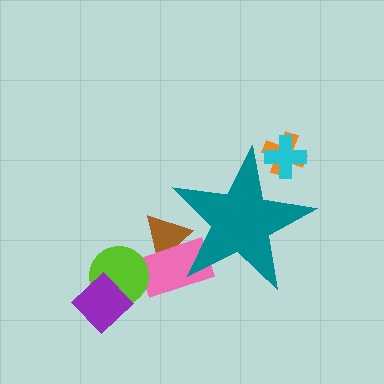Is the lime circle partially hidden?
No, the lime circle is fully visible.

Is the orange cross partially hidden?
Yes, the orange cross is partially hidden behind the teal star.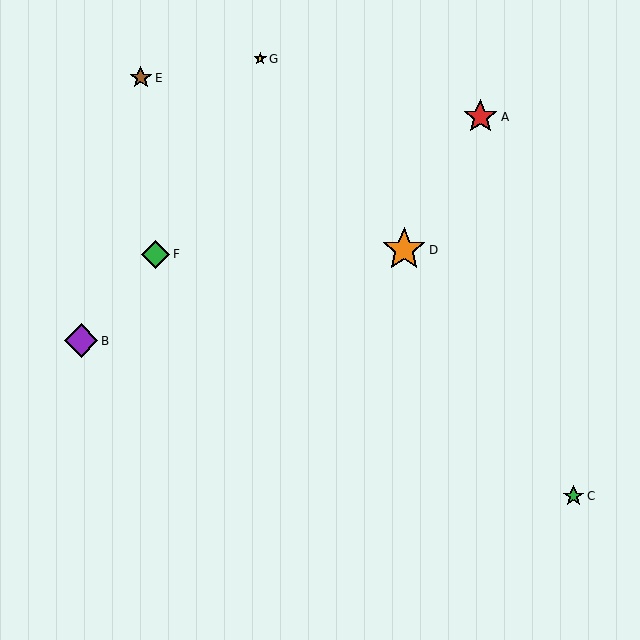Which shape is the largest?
The orange star (labeled D) is the largest.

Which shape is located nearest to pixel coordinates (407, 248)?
The orange star (labeled D) at (404, 250) is nearest to that location.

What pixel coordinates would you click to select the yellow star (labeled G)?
Click at (260, 59) to select the yellow star G.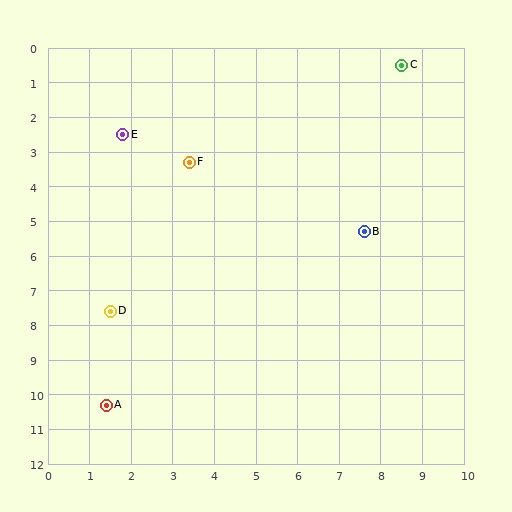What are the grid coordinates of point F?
Point F is at approximately (3.4, 3.3).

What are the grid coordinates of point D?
Point D is at approximately (1.5, 7.6).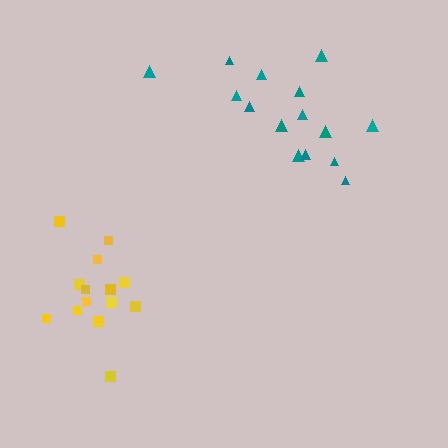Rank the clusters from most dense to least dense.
yellow, teal.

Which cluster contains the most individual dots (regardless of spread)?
Teal (15).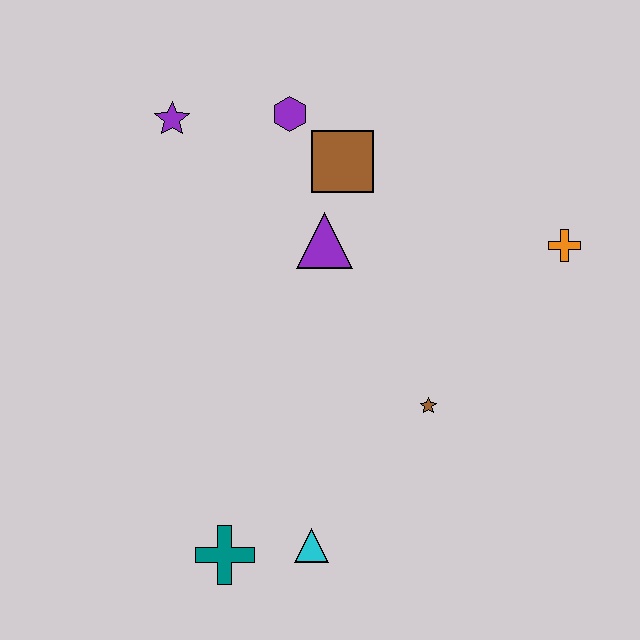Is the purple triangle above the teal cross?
Yes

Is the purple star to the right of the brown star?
No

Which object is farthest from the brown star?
The purple star is farthest from the brown star.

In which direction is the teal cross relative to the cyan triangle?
The teal cross is to the left of the cyan triangle.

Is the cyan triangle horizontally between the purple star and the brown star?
Yes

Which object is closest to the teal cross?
The cyan triangle is closest to the teal cross.